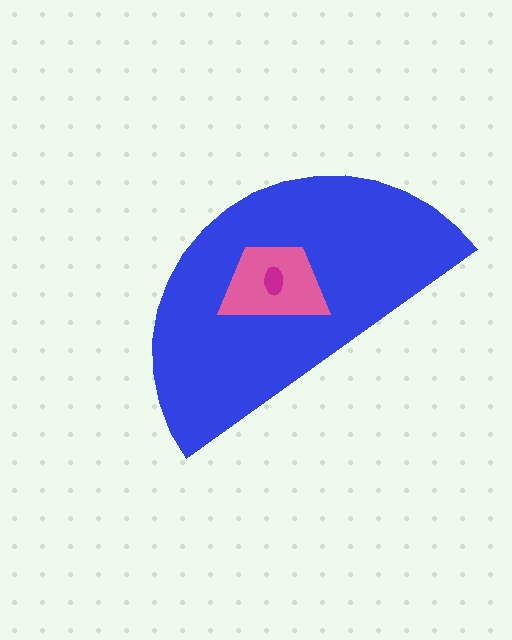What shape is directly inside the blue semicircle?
The pink trapezoid.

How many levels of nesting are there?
3.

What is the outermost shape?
The blue semicircle.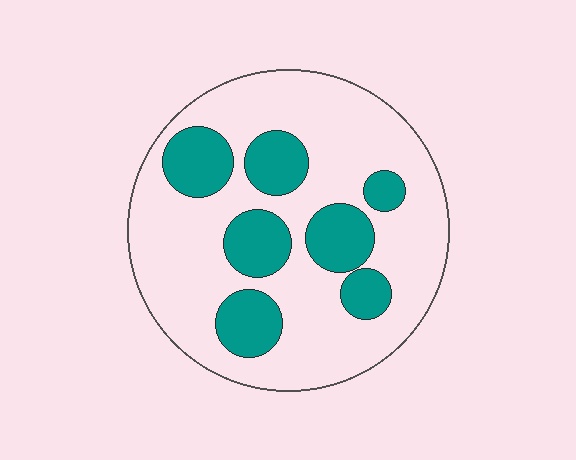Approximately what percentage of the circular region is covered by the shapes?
Approximately 25%.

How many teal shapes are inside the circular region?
7.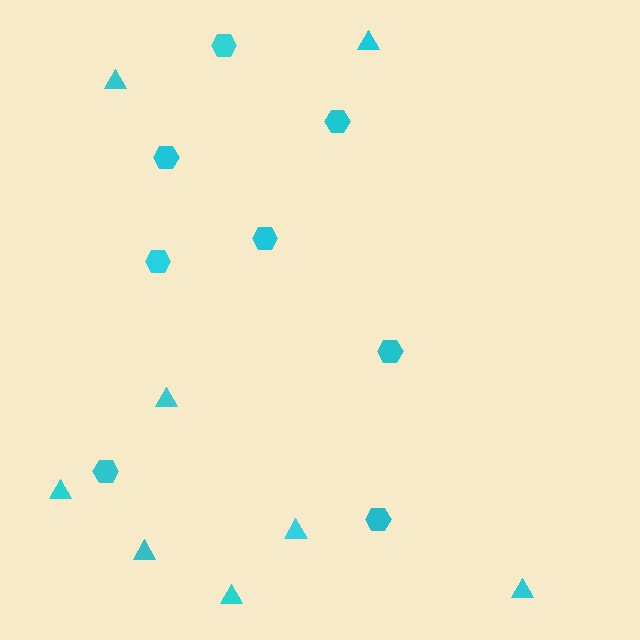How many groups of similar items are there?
There are 2 groups: one group of triangles (8) and one group of hexagons (8).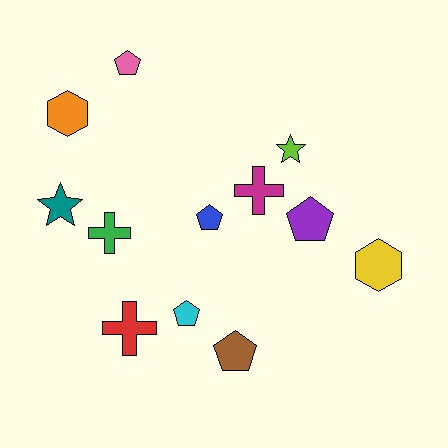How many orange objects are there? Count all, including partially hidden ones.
There is 1 orange object.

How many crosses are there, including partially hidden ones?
There are 3 crosses.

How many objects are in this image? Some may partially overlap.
There are 12 objects.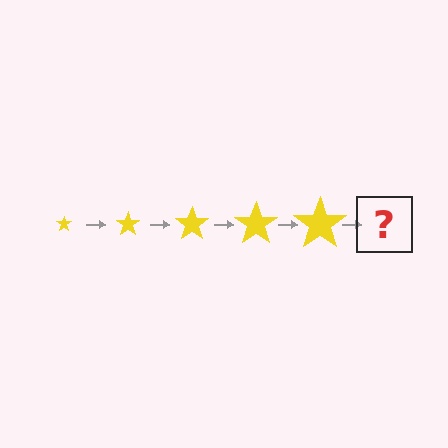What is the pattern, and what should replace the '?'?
The pattern is that the star gets progressively larger each step. The '?' should be a yellow star, larger than the previous one.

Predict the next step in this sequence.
The next step is a yellow star, larger than the previous one.